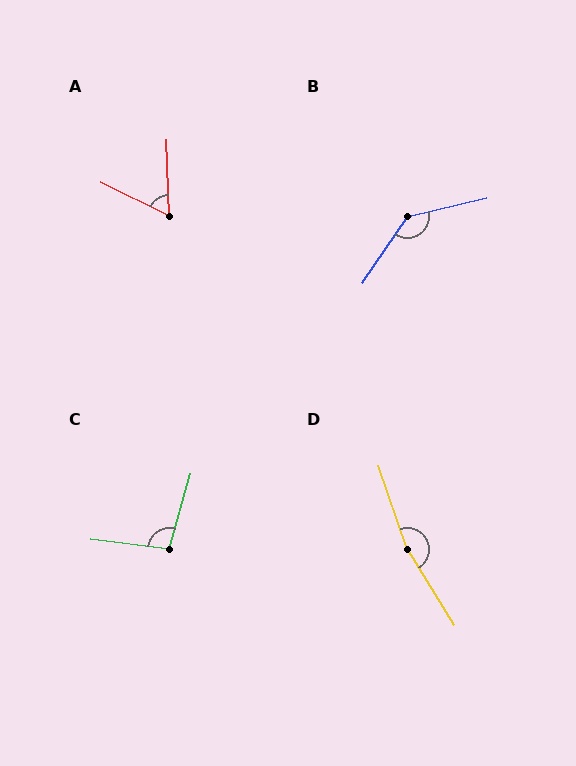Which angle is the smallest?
A, at approximately 62 degrees.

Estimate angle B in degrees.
Approximately 138 degrees.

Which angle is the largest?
D, at approximately 167 degrees.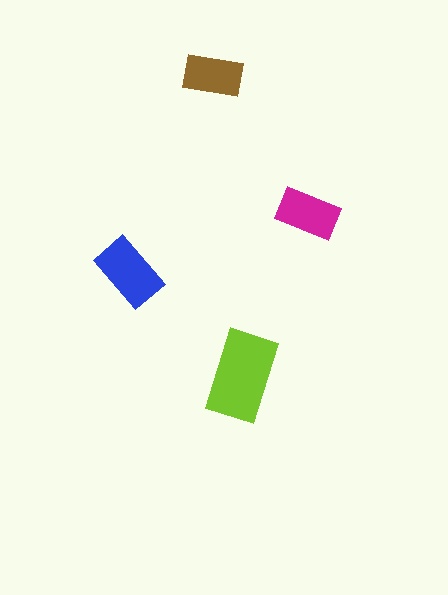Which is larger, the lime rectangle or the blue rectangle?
The lime one.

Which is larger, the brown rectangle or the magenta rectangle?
The magenta one.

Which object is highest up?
The brown rectangle is topmost.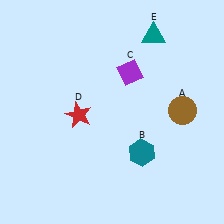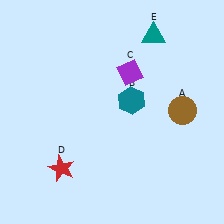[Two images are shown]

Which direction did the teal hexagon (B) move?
The teal hexagon (B) moved up.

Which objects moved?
The objects that moved are: the teal hexagon (B), the red star (D).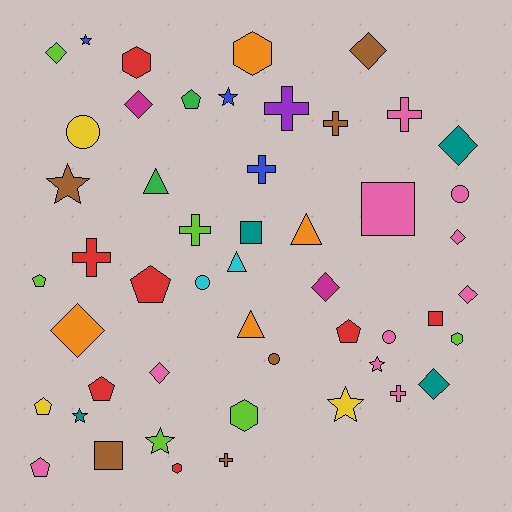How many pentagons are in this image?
There are 7 pentagons.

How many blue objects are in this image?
There are 3 blue objects.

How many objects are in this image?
There are 50 objects.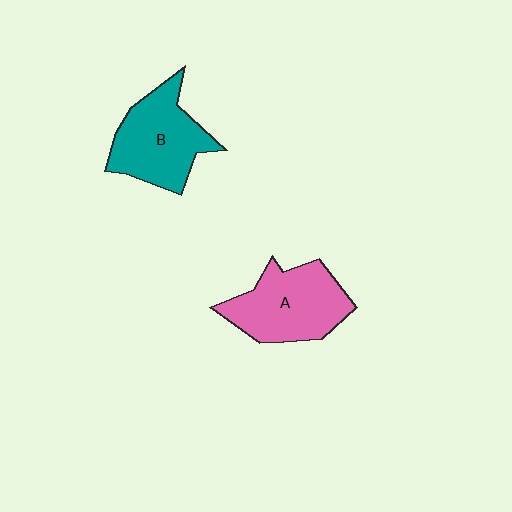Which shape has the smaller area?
Shape B (teal).